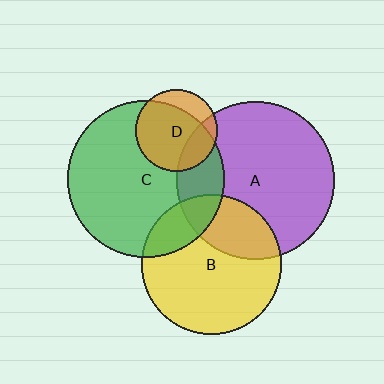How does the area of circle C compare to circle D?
Approximately 3.7 times.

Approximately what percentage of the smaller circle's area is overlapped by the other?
Approximately 20%.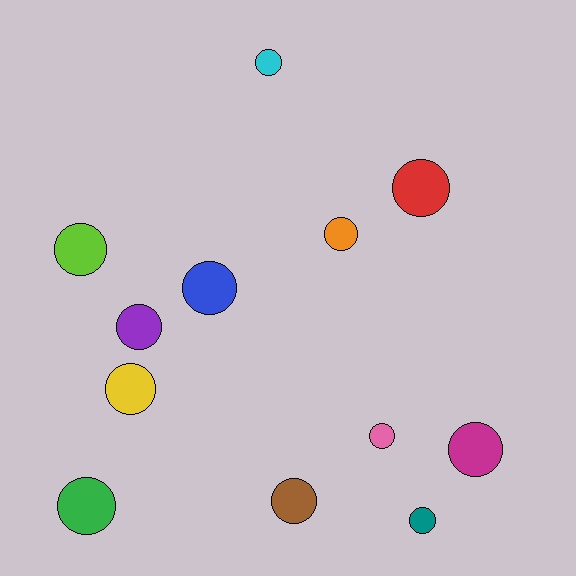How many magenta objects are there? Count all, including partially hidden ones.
There is 1 magenta object.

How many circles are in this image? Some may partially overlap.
There are 12 circles.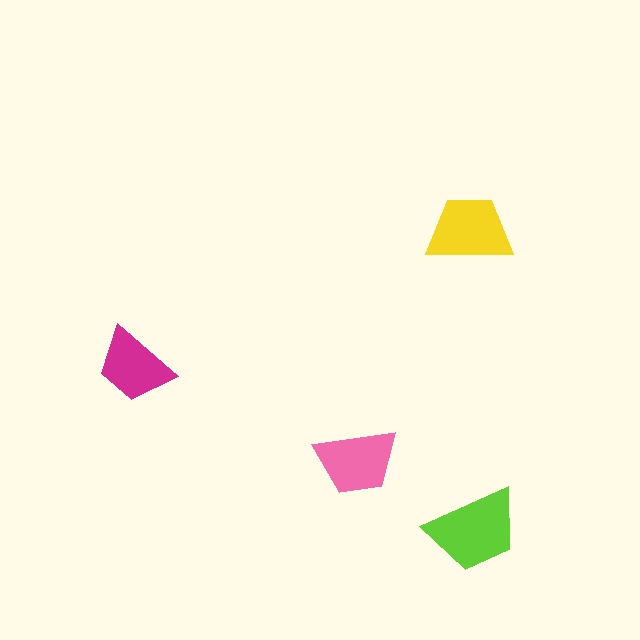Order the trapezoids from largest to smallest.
the lime one, the yellow one, the pink one, the magenta one.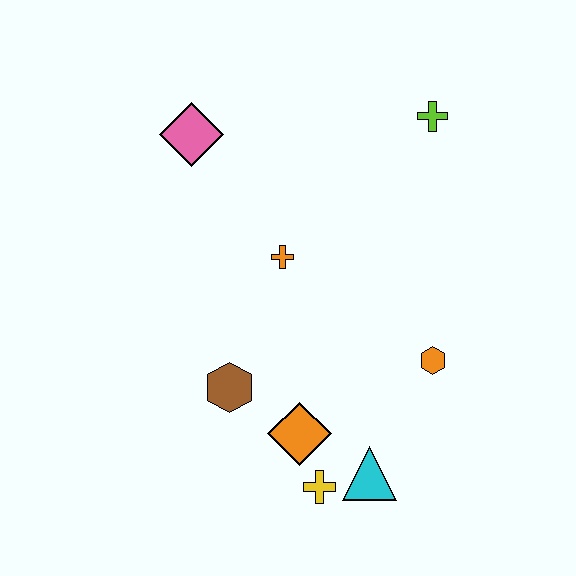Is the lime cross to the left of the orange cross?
No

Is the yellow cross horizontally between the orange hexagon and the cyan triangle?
No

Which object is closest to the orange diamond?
The yellow cross is closest to the orange diamond.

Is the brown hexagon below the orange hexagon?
Yes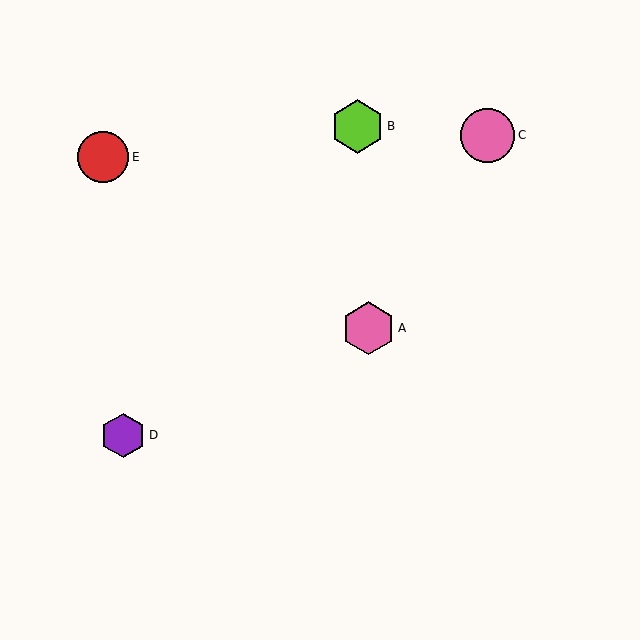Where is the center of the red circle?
The center of the red circle is at (103, 157).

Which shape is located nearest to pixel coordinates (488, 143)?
The pink circle (labeled C) at (488, 135) is nearest to that location.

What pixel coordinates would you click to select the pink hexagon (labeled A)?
Click at (368, 328) to select the pink hexagon A.